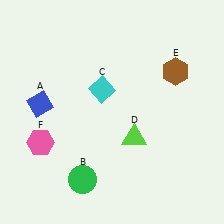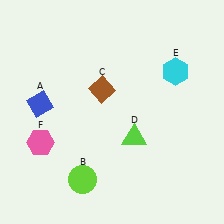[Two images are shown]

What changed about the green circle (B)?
In Image 1, B is green. In Image 2, it changed to lime.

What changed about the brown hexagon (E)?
In Image 1, E is brown. In Image 2, it changed to cyan.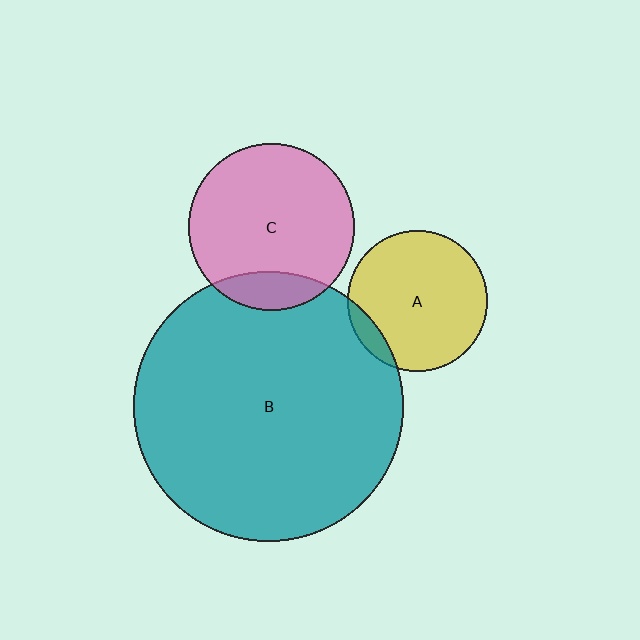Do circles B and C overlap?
Yes.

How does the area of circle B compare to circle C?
Approximately 2.6 times.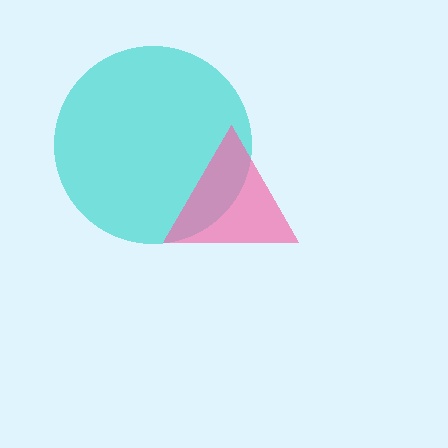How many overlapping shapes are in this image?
There are 2 overlapping shapes in the image.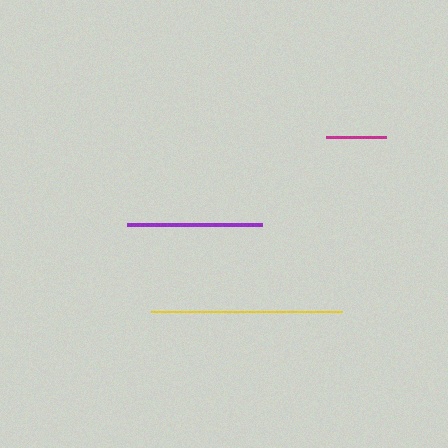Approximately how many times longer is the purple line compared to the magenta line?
The purple line is approximately 2.2 times the length of the magenta line.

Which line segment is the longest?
The yellow line is the longest at approximately 191 pixels.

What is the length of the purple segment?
The purple segment is approximately 135 pixels long.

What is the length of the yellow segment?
The yellow segment is approximately 191 pixels long.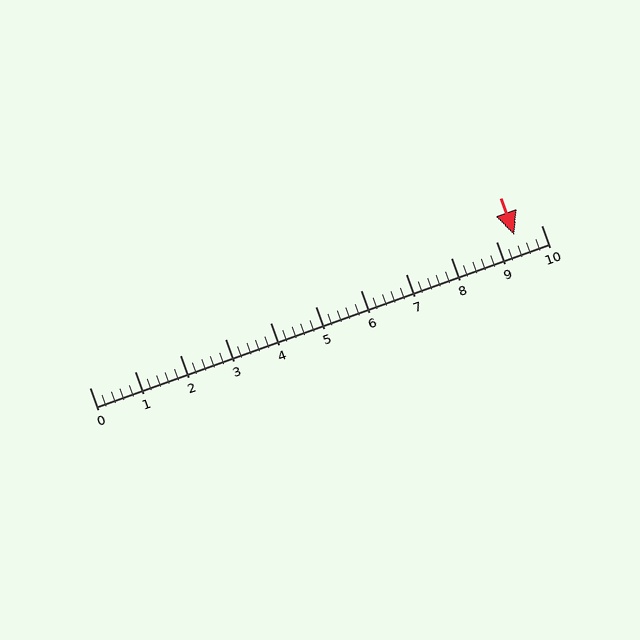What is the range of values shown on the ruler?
The ruler shows values from 0 to 10.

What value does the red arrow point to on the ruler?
The red arrow points to approximately 9.4.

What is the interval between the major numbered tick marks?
The major tick marks are spaced 1 units apart.